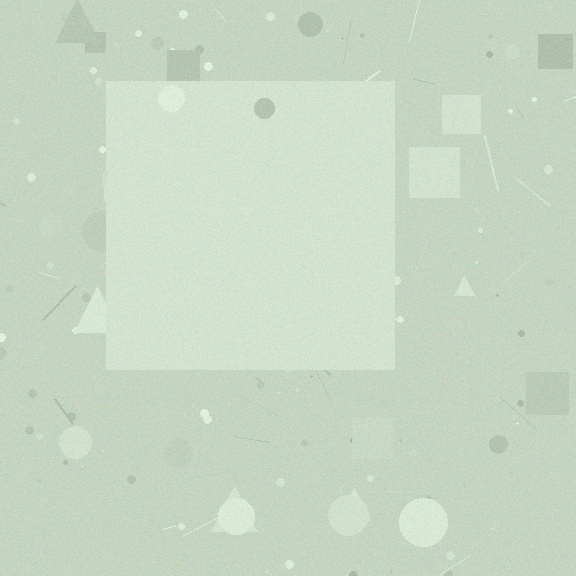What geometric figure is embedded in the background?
A square is embedded in the background.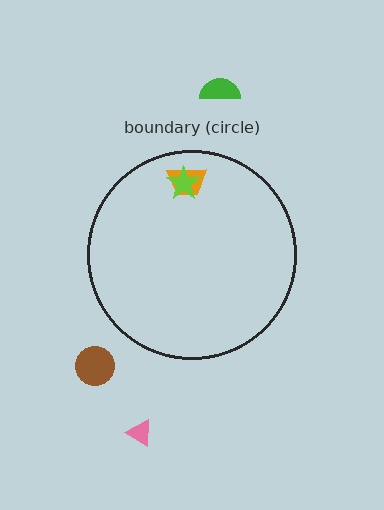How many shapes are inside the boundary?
2 inside, 3 outside.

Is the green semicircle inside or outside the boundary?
Outside.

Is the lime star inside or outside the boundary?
Inside.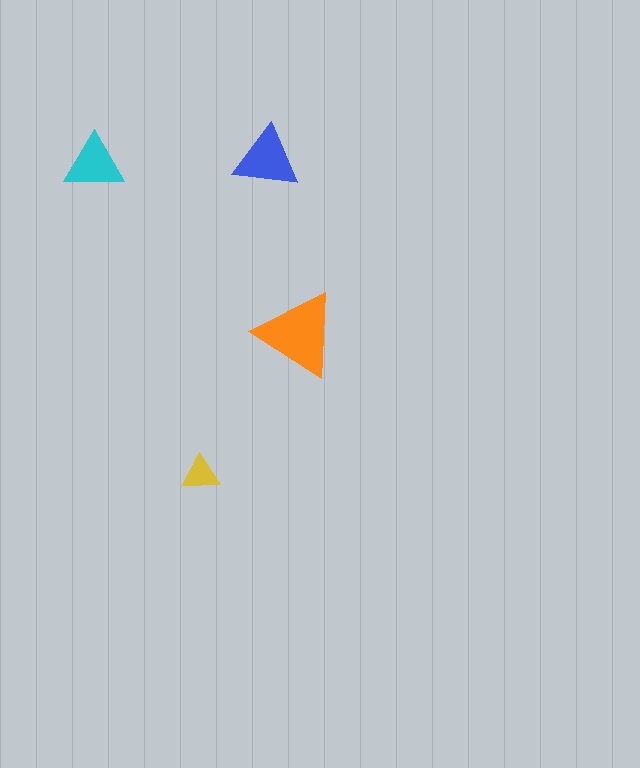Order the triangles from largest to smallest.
the orange one, the blue one, the cyan one, the yellow one.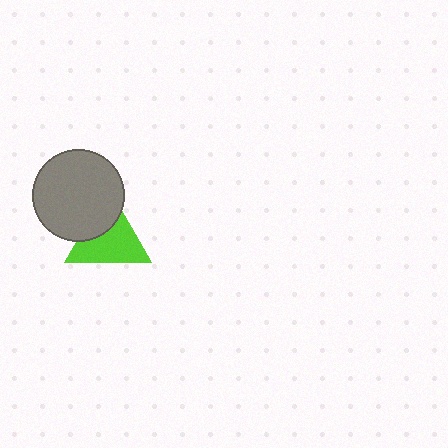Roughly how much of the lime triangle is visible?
Most of it is visible (roughly 67%).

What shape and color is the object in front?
The object in front is a gray circle.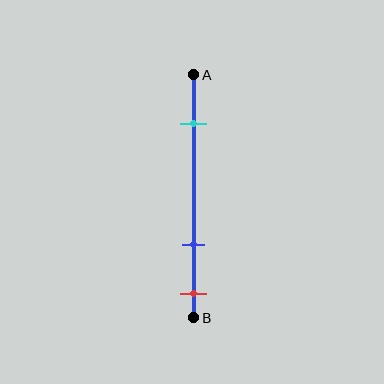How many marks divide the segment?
There are 3 marks dividing the segment.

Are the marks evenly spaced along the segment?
No, the marks are not evenly spaced.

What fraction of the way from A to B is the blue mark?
The blue mark is approximately 70% (0.7) of the way from A to B.